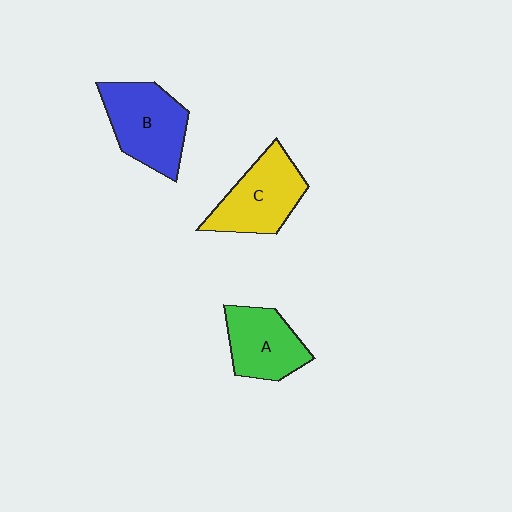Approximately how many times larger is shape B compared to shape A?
Approximately 1.2 times.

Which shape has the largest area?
Shape B (blue).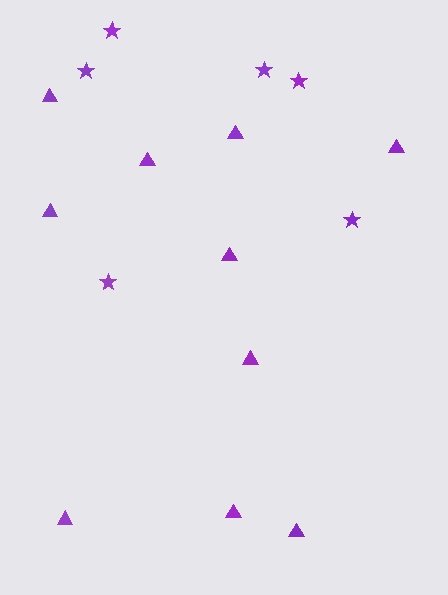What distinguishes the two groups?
There are 2 groups: one group of stars (6) and one group of triangles (10).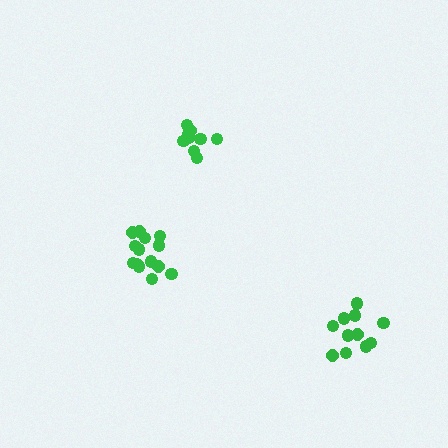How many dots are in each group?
Group 1: 11 dots, Group 2: 14 dots, Group 3: 11 dots (36 total).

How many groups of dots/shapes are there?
There are 3 groups.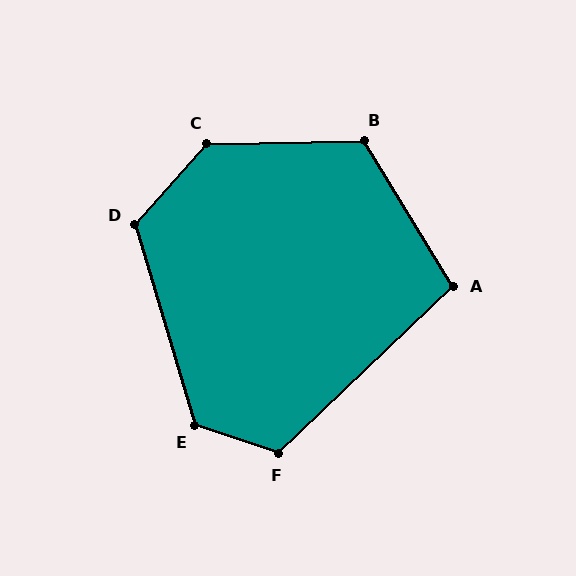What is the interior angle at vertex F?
Approximately 118 degrees (obtuse).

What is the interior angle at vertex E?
Approximately 125 degrees (obtuse).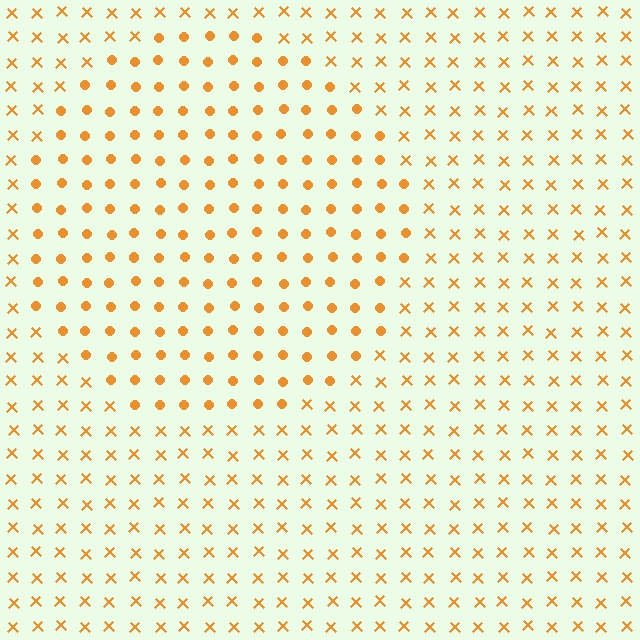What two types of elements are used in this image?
The image uses circles inside the circle region and X marks outside it.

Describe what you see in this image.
The image is filled with small orange elements arranged in a uniform grid. A circle-shaped region contains circles, while the surrounding area contains X marks. The boundary is defined purely by the change in element shape.